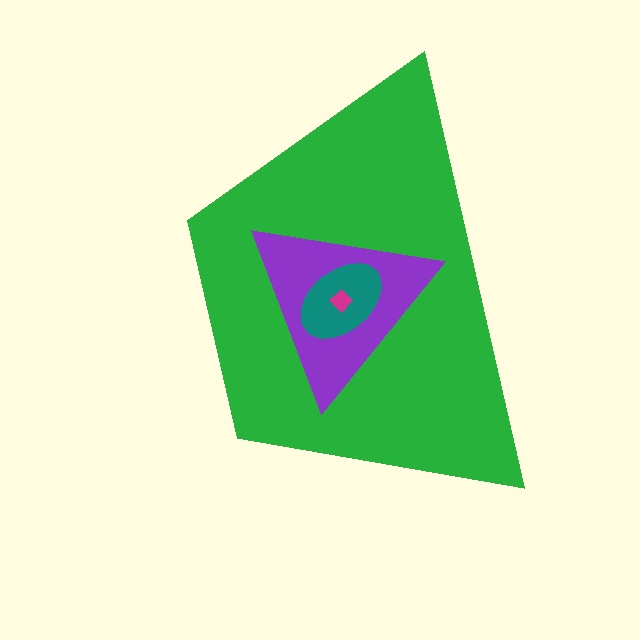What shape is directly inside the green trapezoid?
The purple triangle.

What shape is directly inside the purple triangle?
The teal ellipse.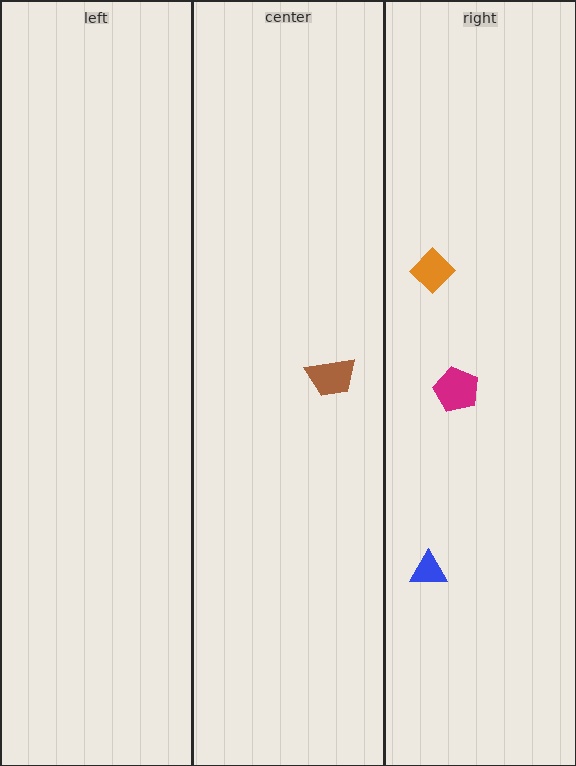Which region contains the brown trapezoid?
The center region.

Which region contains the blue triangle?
The right region.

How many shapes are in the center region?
1.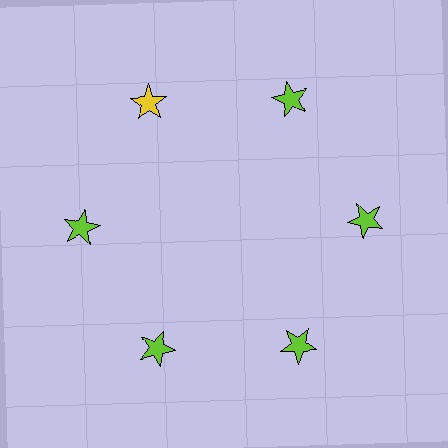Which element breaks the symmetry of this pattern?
The yellow star at roughly the 11 o'clock position breaks the symmetry. All other shapes are lime stars.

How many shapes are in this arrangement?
There are 6 shapes arranged in a ring pattern.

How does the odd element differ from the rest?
It has a different color: yellow instead of lime.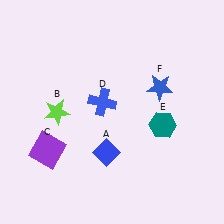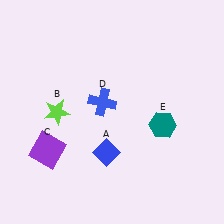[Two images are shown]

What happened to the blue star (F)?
The blue star (F) was removed in Image 2. It was in the top-right area of Image 1.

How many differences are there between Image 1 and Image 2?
There is 1 difference between the two images.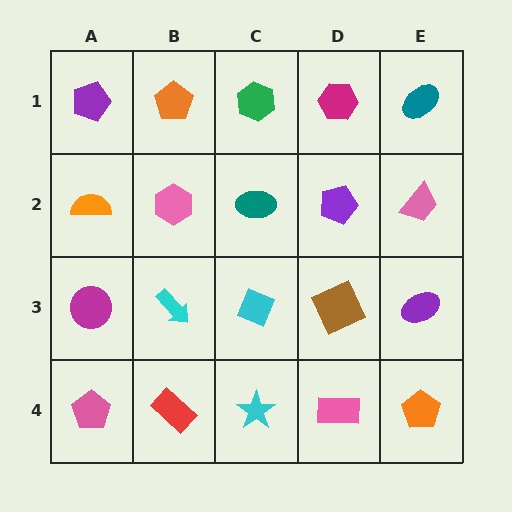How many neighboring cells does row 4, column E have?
2.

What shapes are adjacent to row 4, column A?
A magenta circle (row 3, column A), a red rectangle (row 4, column B).